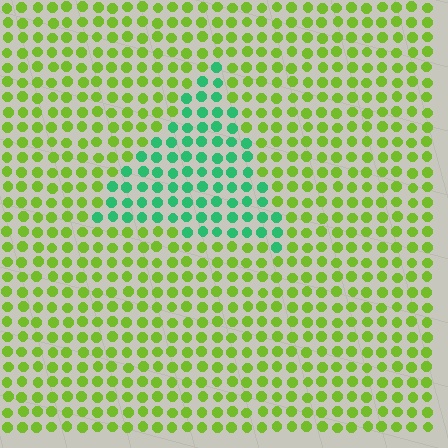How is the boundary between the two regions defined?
The boundary is defined purely by a slight shift in hue (about 58 degrees). Spacing, size, and orientation are identical on both sides.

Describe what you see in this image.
The image is filled with small lime elements in a uniform arrangement. A triangle-shaped region is visible where the elements are tinted to a slightly different hue, forming a subtle color boundary.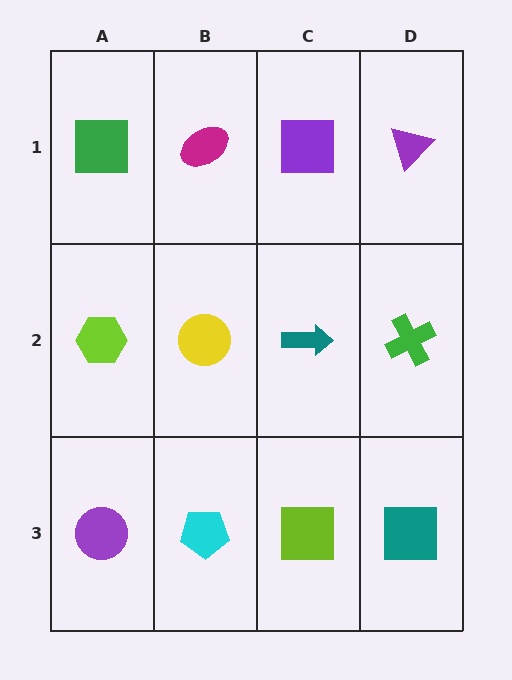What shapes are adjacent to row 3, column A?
A lime hexagon (row 2, column A), a cyan pentagon (row 3, column B).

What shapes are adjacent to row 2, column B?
A magenta ellipse (row 1, column B), a cyan pentagon (row 3, column B), a lime hexagon (row 2, column A), a teal arrow (row 2, column C).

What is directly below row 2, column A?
A purple circle.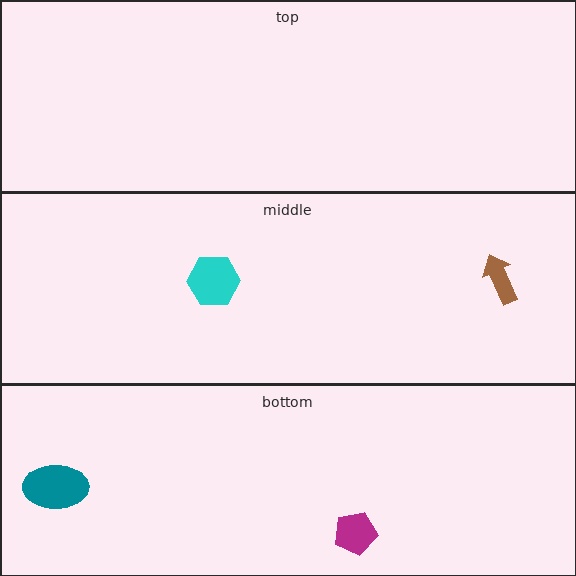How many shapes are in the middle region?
2.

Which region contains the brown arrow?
The middle region.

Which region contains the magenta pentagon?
The bottom region.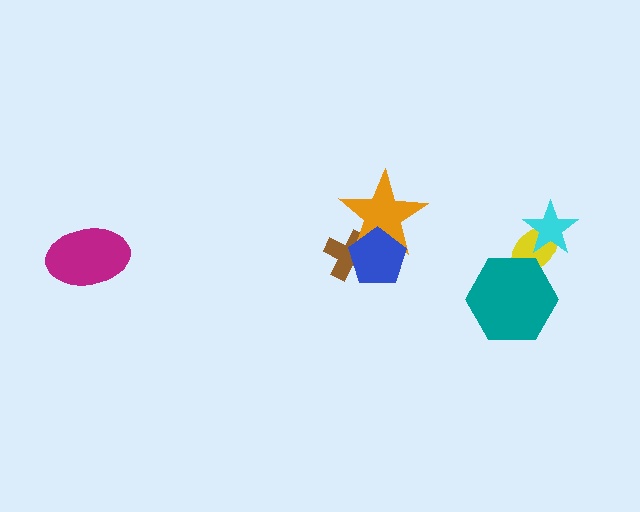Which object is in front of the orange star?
The blue pentagon is in front of the orange star.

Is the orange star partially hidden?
Yes, it is partially covered by another shape.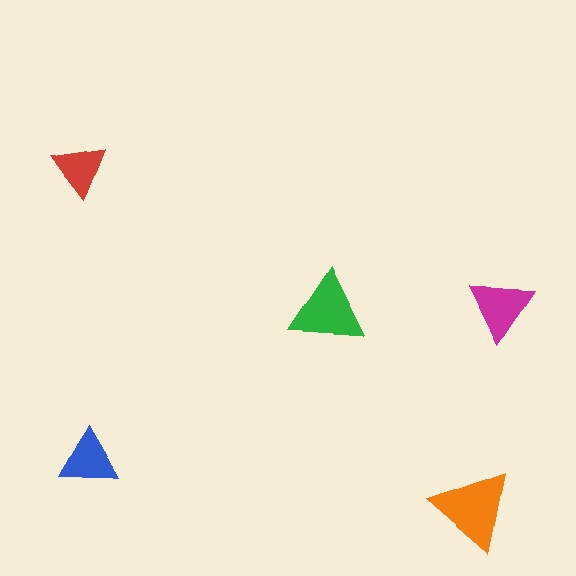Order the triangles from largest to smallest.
the orange one, the green one, the magenta one, the blue one, the red one.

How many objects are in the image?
There are 5 objects in the image.